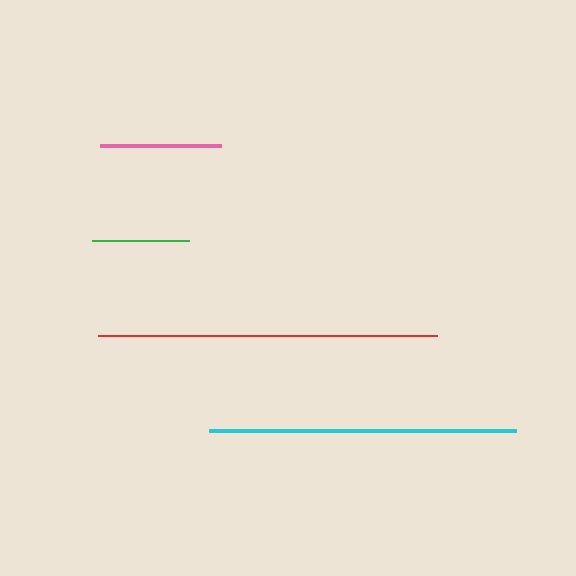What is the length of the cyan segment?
The cyan segment is approximately 307 pixels long.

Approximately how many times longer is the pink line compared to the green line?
The pink line is approximately 1.3 times the length of the green line.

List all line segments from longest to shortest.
From longest to shortest: red, cyan, pink, green.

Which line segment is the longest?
The red line is the longest at approximately 338 pixels.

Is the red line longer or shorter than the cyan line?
The red line is longer than the cyan line.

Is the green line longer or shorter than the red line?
The red line is longer than the green line.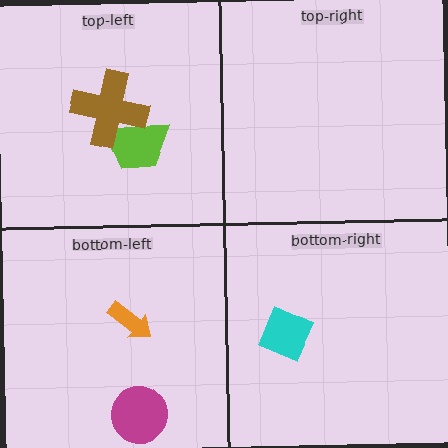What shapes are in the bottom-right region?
The cyan diamond.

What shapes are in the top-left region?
The lime trapezoid, the brown cross.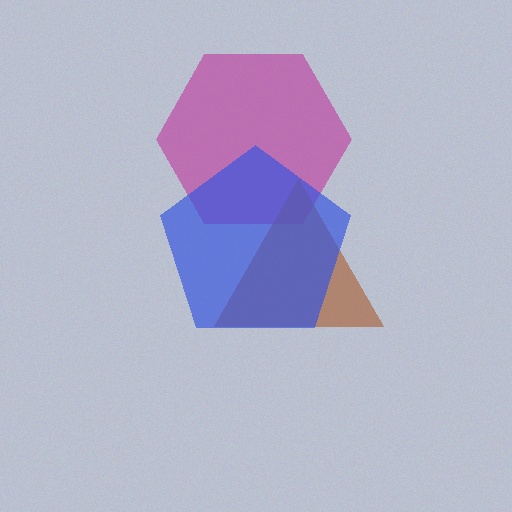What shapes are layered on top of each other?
The layered shapes are: a magenta hexagon, a brown triangle, a blue pentagon.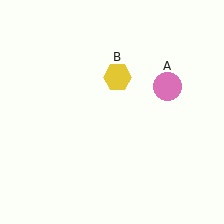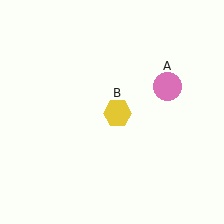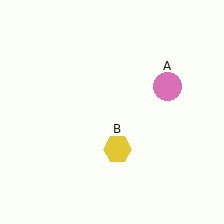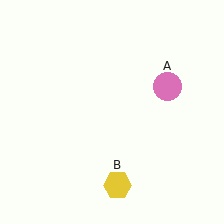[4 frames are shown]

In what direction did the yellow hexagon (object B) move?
The yellow hexagon (object B) moved down.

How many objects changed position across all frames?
1 object changed position: yellow hexagon (object B).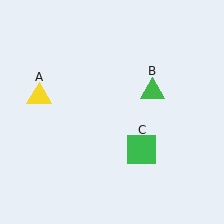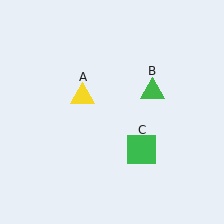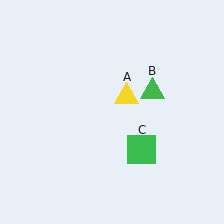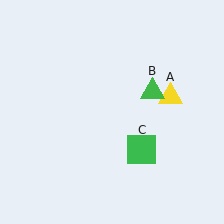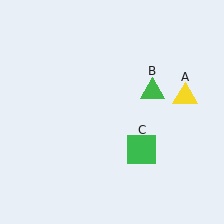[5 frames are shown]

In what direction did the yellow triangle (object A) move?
The yellow triangle (object A) moved right.